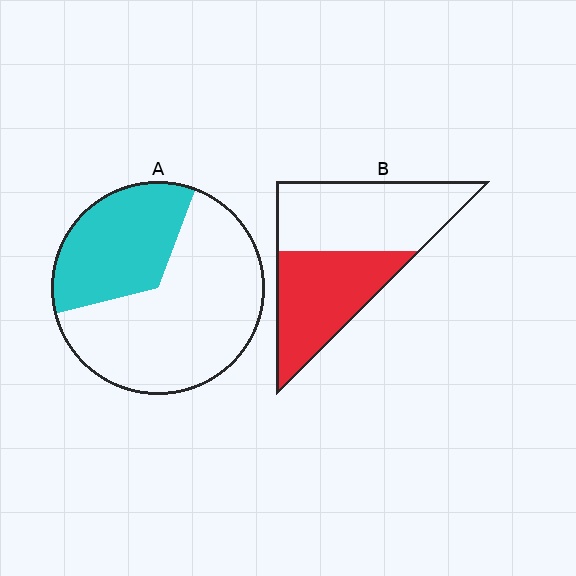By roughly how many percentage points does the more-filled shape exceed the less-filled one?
By roughly 10 percentage points (B over A).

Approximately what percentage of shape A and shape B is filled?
A is approximately 35% and B is approximately 45%.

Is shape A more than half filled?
No.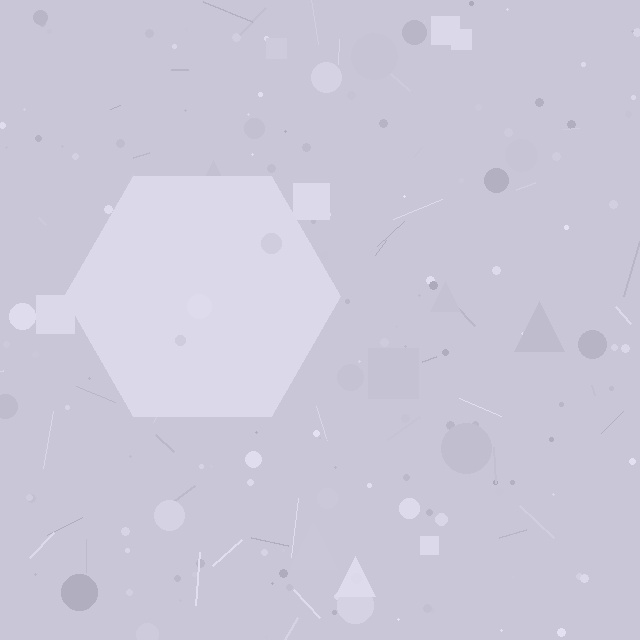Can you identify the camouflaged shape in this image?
The camouflaged shape is a hexagon.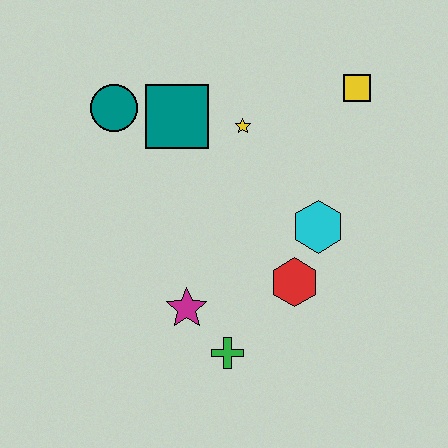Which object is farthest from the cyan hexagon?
The teal circle is farthest from the cyan hexagon.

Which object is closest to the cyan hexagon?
The red hexagon is closest to the cyan hexagon.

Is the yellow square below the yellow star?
No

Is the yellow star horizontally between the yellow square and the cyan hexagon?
No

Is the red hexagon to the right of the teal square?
Yes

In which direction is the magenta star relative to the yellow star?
The magenta star is below the yellow star.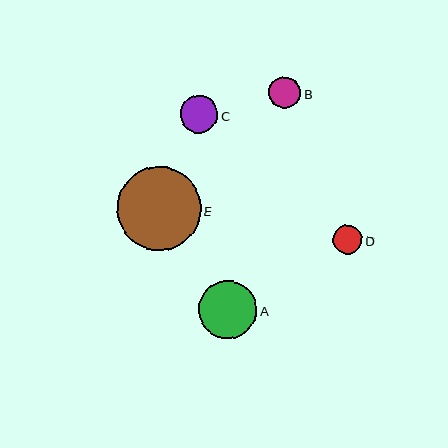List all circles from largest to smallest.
From largest to smallest: E, A, C, B, D.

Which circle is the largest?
Circle E is the largest with a size of approximately 83 pixels.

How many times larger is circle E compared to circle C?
Circle E is approximately 2.2 times the size of circle C.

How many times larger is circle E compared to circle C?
Circle E is approximately 2.2 times the size of circle C.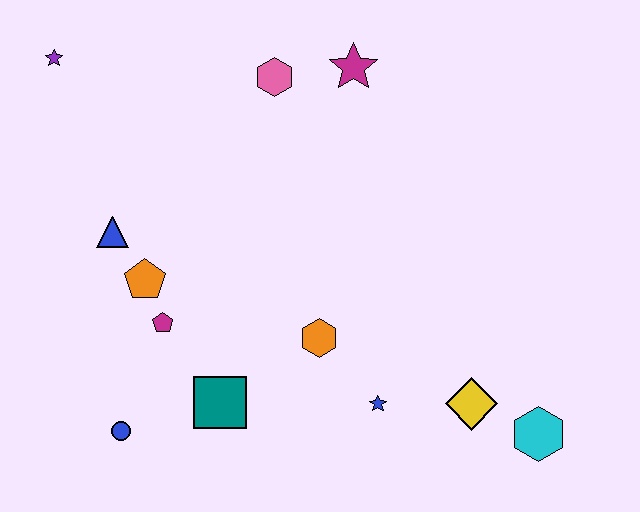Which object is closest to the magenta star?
The pink hexagon is closest to the magenta star.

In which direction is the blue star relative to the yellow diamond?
The blue star is to the left of the yellow diamond.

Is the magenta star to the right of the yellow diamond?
No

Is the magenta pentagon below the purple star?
Yes